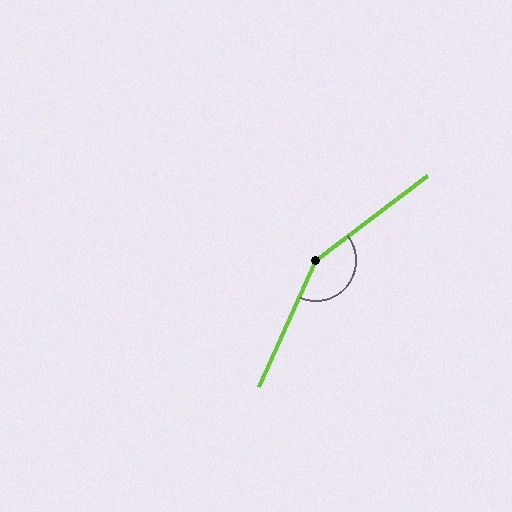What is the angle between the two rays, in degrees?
Approximately 152 degrees.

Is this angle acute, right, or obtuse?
It is obtuse.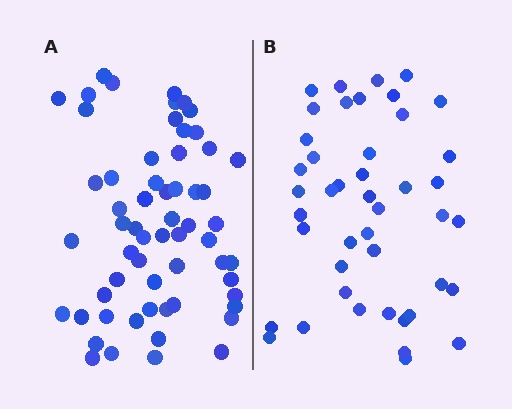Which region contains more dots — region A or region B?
Region A (the left region) has more dots.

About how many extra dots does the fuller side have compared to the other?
Region A has approximately 15 more dots than region B.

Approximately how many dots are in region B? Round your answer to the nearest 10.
About 40 dots. (The exact count is 44, which rounds to 40.)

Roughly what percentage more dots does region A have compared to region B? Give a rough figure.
About 35% more.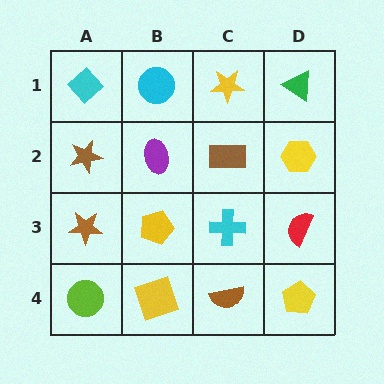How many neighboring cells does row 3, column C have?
4.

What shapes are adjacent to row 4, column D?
A red semicircle (row 3, column D), a brown semicircle (row 4, column C).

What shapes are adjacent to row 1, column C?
A brown rectangle (row 2, column C), a cyan circle (row 1, column B), a green triangle (row 1, column D).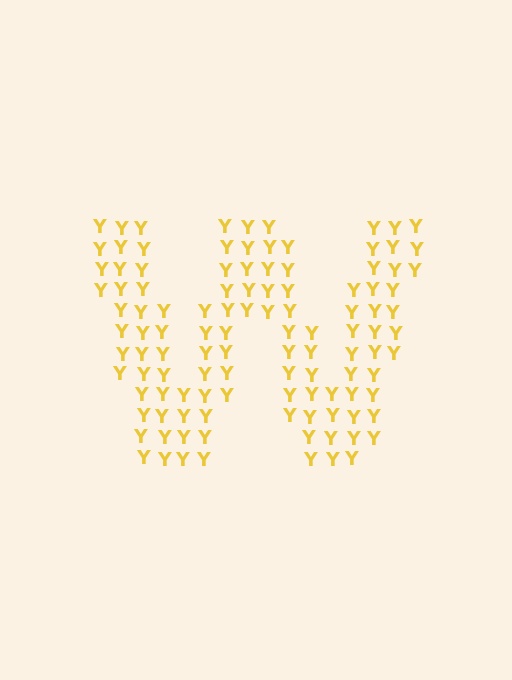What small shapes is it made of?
It is made of small letter Y's.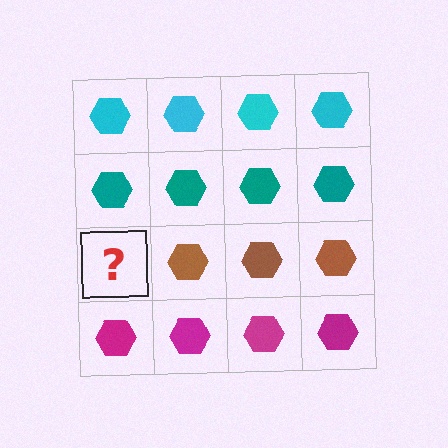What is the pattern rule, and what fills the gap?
The rule is that each row has a consistent color. The gap should be filled with a brown hexagon.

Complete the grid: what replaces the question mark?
The question mark should be replaced with a brown hexagon.